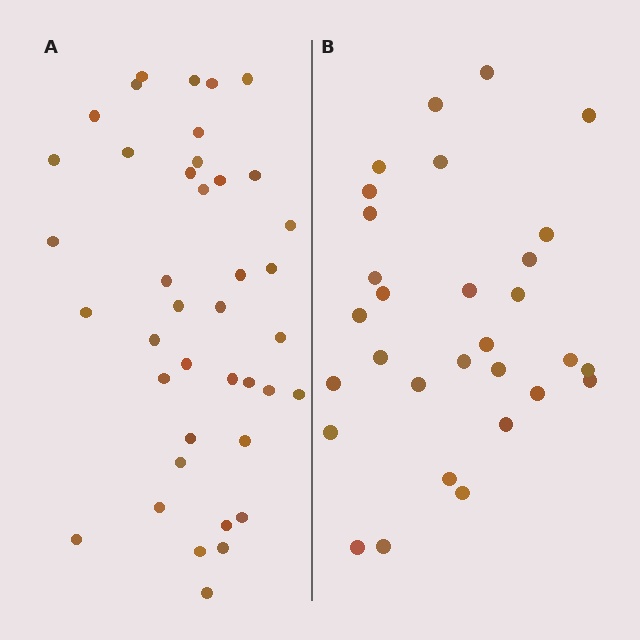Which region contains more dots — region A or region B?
Region A (the left region) has more dots.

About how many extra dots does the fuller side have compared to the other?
Region A has roughly 10 or so more dots than region B.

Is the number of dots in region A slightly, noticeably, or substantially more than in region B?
Region A has noticeably more, but not dramatically so. The ratio is roughly 1.3 to 1.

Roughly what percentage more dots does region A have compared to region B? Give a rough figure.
About 35% more.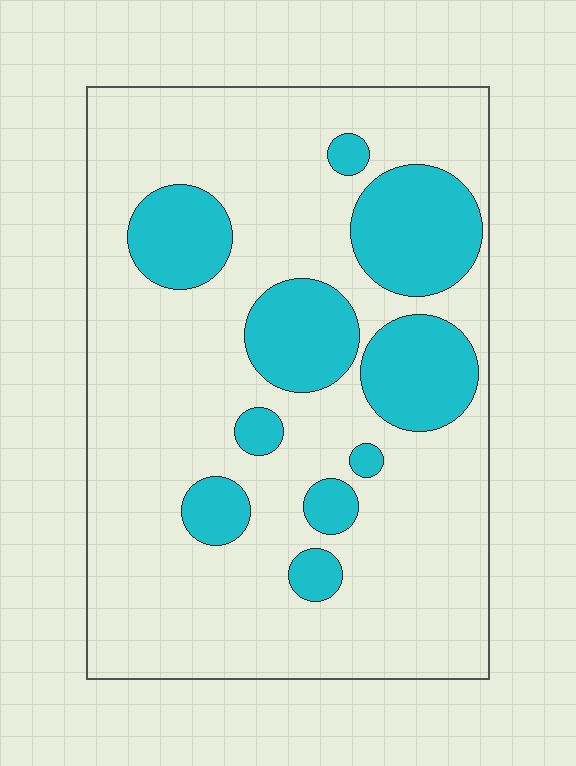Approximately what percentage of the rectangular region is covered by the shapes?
Approximately 25%.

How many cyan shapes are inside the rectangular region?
10.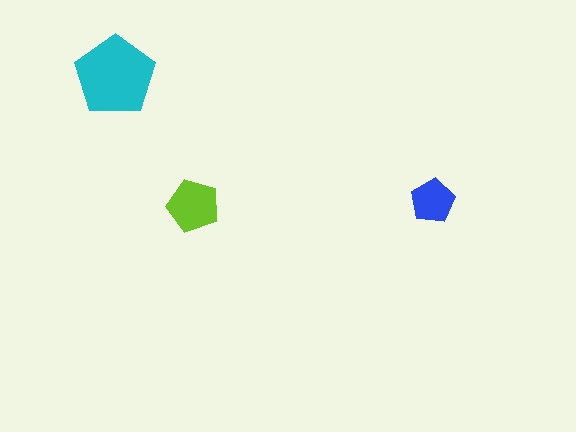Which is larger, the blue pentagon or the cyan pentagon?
The cyan one.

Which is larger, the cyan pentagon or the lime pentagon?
The cyan one.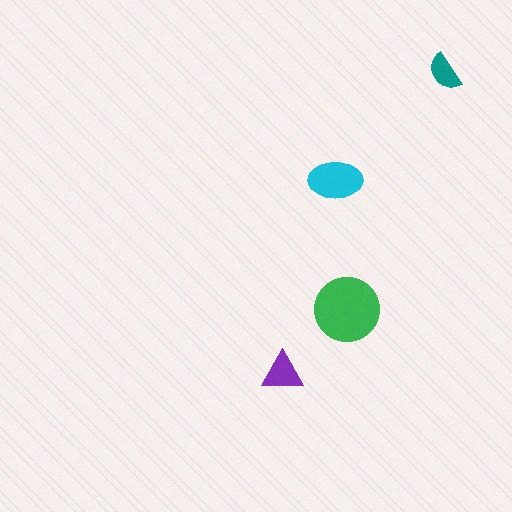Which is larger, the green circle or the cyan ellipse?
The green circle.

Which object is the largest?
The green circle.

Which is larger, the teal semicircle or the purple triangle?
The purple triangle.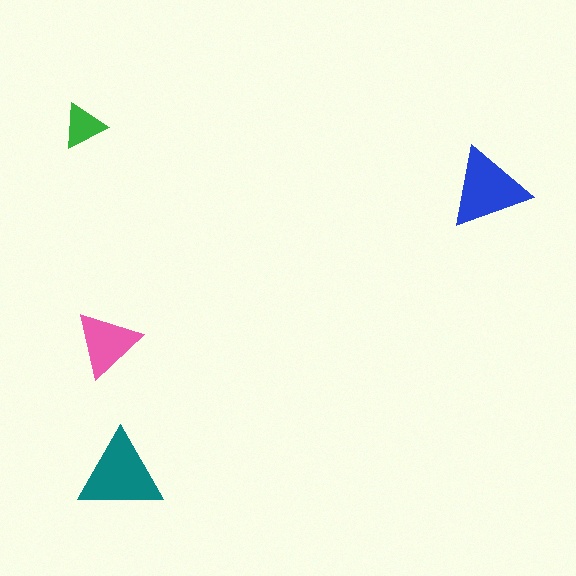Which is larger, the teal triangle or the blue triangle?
The teal one.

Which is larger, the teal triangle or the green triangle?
The teal one.